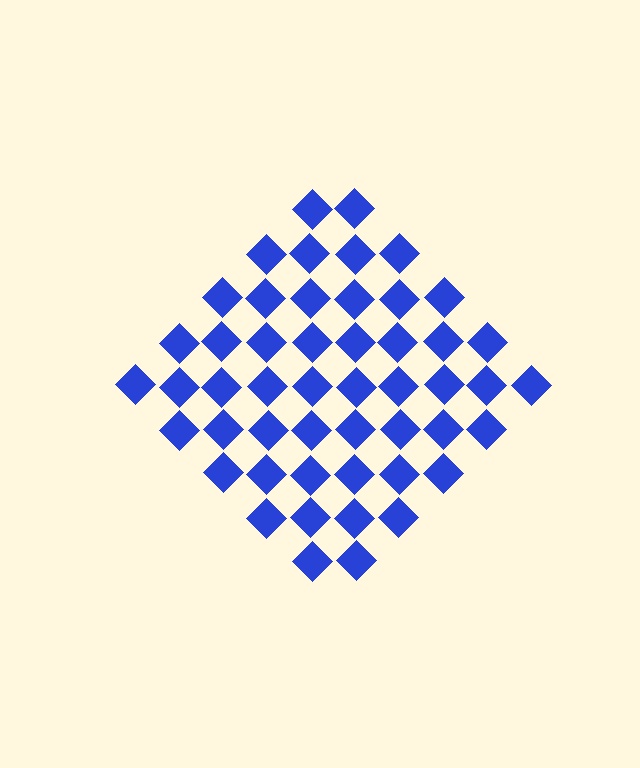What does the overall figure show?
The overall figure shows a diamond.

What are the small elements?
The small elements are diamonds.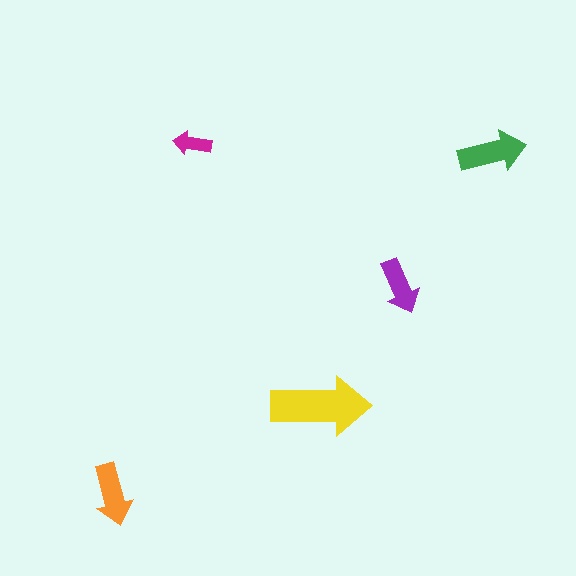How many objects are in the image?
There are 5 objects in the image.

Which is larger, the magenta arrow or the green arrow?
The green one.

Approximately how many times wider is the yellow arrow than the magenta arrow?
About 2.5 times wider.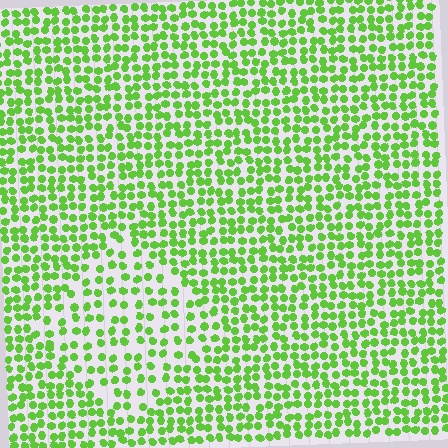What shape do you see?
I see a diamond.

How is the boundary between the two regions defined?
The boundary is defined by a change in element density (approximately 1.7x ratio). All elements are the same color, size, and shape.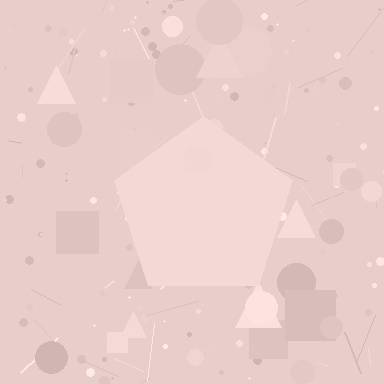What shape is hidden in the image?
A pentagon is hidden in the image.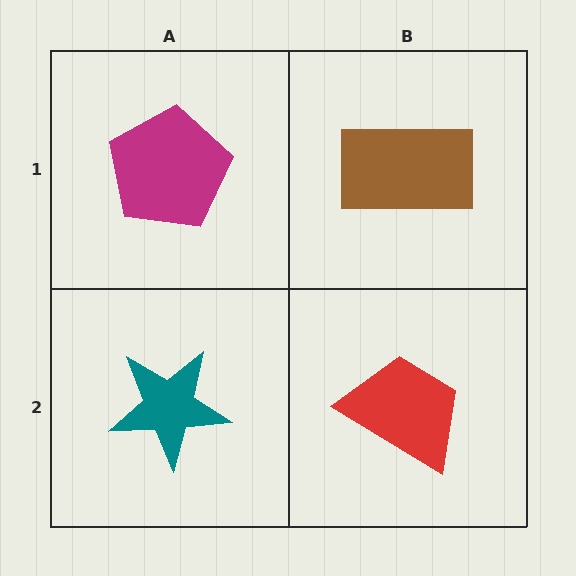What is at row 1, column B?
A brown rectangle.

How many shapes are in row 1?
2 shapes.